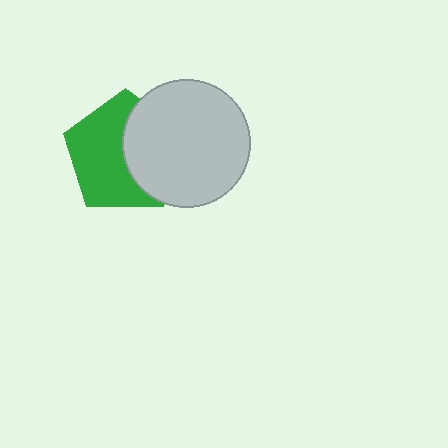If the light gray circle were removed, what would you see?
You would see the complete green pentagon.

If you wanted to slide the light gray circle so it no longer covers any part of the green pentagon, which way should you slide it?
Slide it right — that is the most direct way to separate the two shapes.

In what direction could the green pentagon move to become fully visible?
The green pentagon could move left. That would shift it out from behind the light gray circle entirely.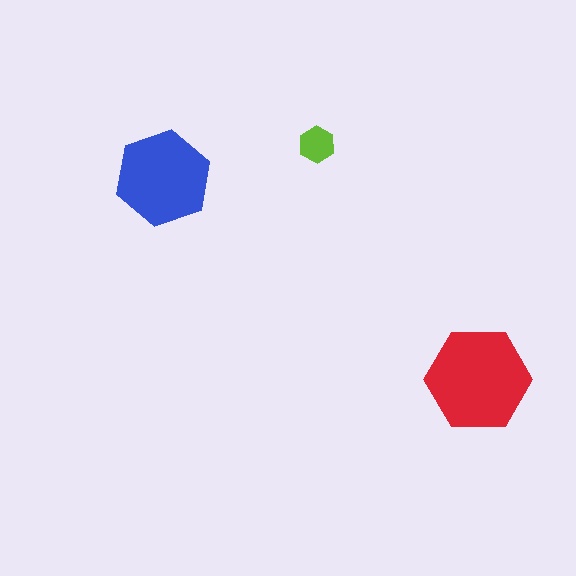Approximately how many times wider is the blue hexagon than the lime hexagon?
About 2.5 times wider.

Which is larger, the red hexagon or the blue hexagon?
The red one.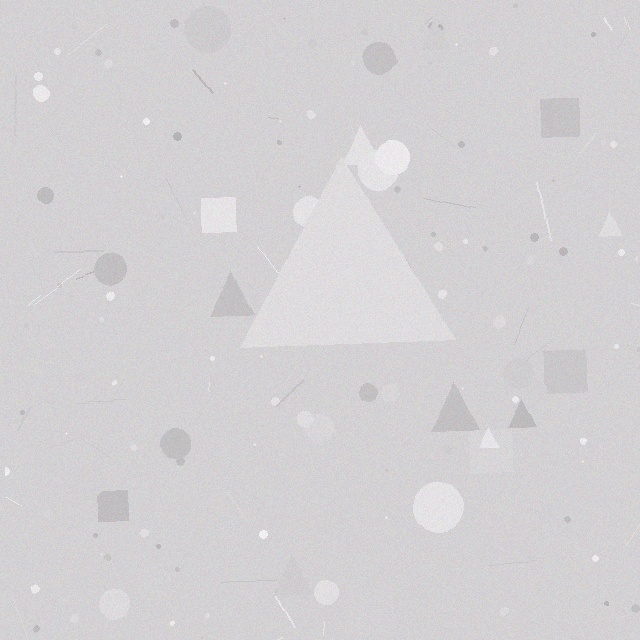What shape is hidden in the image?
A triangle is hidden in the image.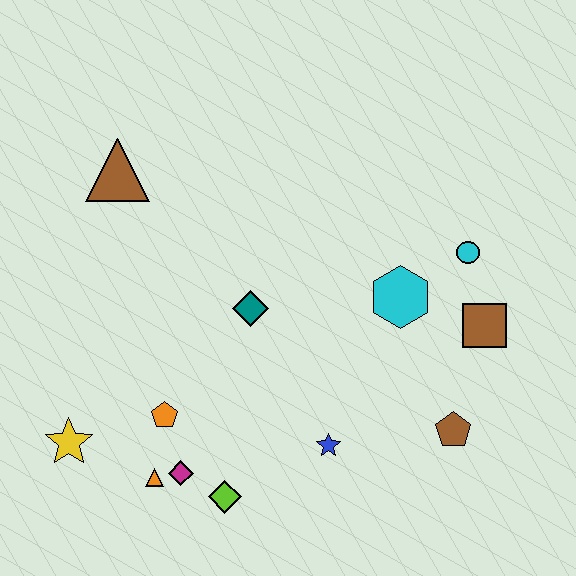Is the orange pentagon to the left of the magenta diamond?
Yes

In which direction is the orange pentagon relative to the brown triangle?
The orange pentagon is below the brown triangle.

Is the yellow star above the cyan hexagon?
No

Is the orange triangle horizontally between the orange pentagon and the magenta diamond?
No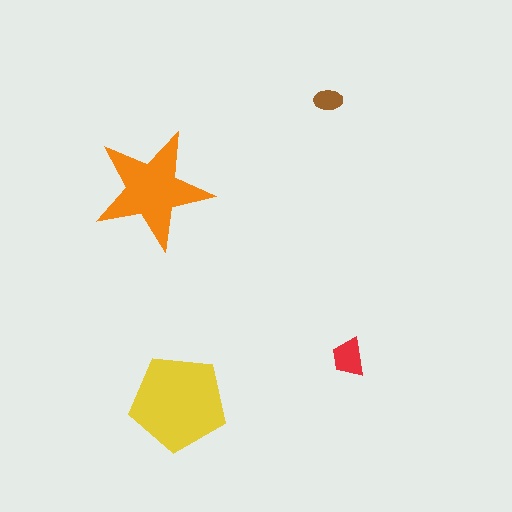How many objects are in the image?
There are 4 objects in the image.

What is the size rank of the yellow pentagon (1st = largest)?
1st.